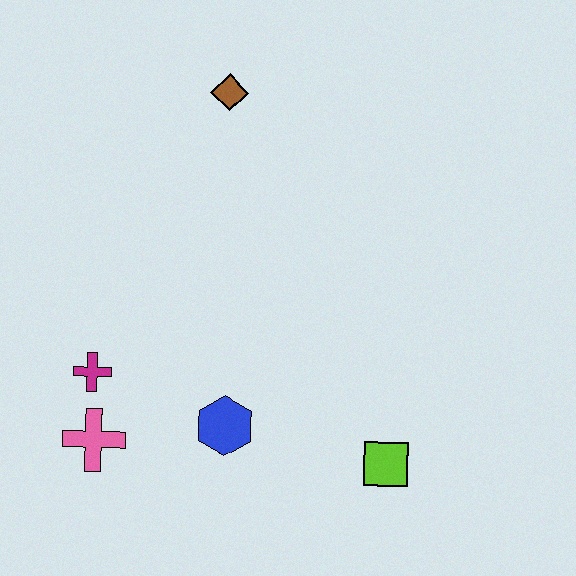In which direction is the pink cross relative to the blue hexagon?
The pink cross is to the left of the blue hexagon.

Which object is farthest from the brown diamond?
The lime square is farthest from the brown diamond.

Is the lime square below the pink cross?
Yes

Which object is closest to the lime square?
The blue hexagon is closest to the lime square.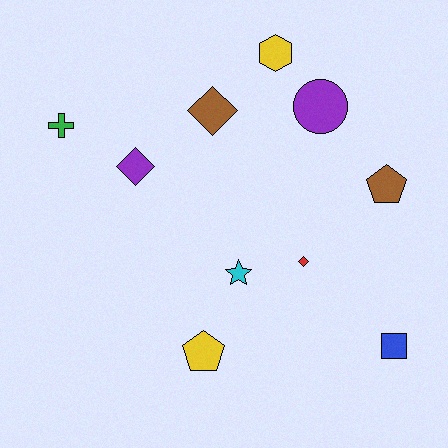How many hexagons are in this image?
There is 1 hexagon.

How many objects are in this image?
There are 10 objects.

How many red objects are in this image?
There is 1 red object.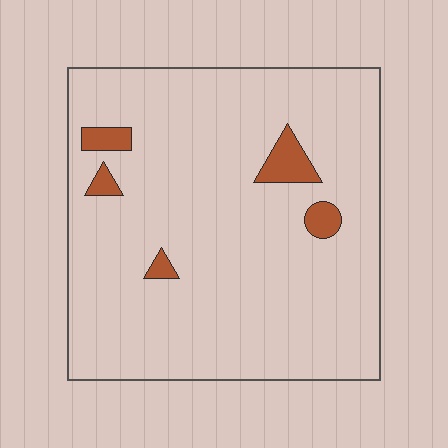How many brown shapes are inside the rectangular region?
5.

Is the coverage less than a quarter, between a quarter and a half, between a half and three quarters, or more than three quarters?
Less than a quarter.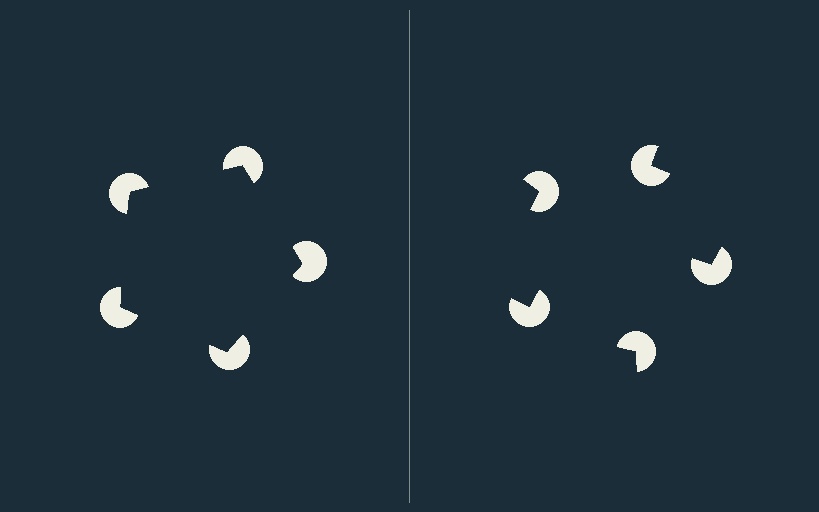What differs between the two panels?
The pac-man discs are positioned identically on both sides; only the wedge orientations differ. On the left they align to a pentagon; on the right they are misaligned.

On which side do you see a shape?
An illusory pentagon appears on the left side. On the right side the wedge cuts are rotated, so no coherent shape forms.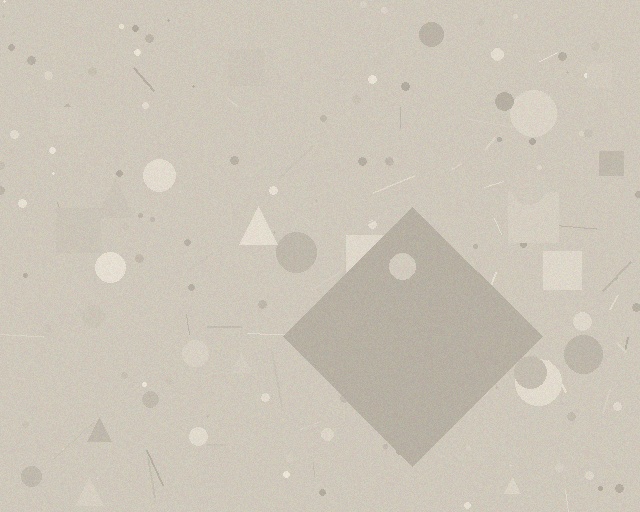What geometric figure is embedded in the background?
A diamond is embedded in the background.